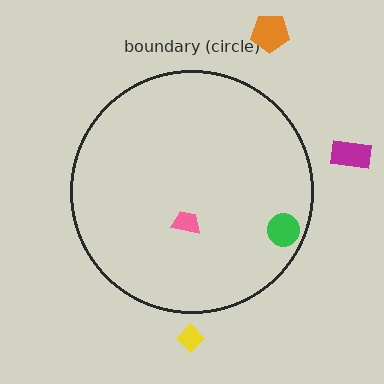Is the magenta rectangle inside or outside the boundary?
Outside.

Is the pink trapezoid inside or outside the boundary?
Inside.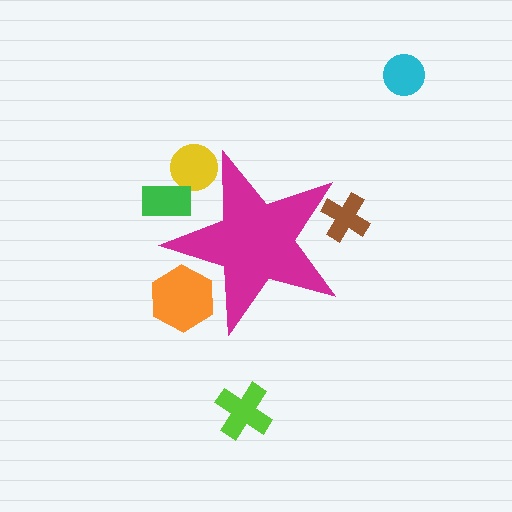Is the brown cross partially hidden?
Yes, the brown cross is partially hidden behind the magenta star.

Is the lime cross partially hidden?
No, the lime cross is fully visible.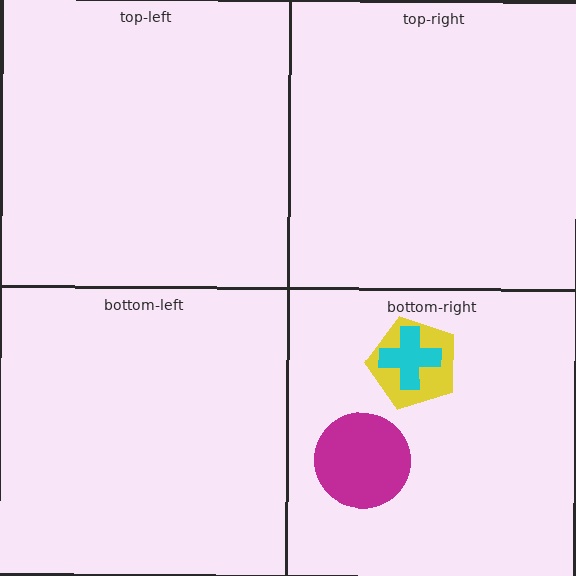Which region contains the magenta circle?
The bottom-right region.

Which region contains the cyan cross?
The bottom-right region.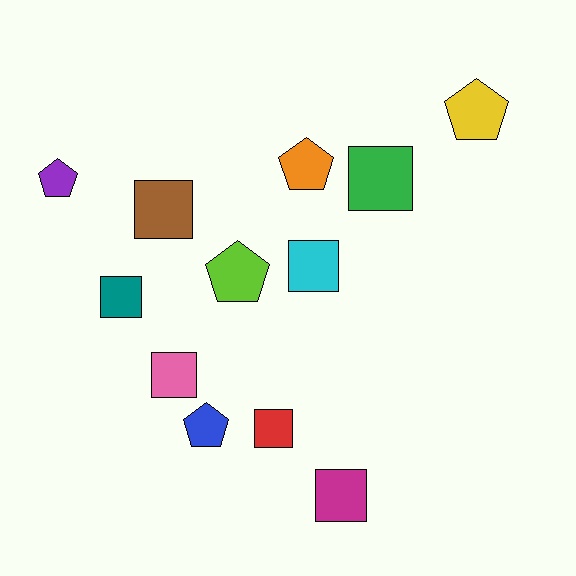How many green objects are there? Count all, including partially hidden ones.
There is 1 green object.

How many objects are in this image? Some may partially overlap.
There are 12 objects.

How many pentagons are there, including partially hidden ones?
There are 5 pentagons.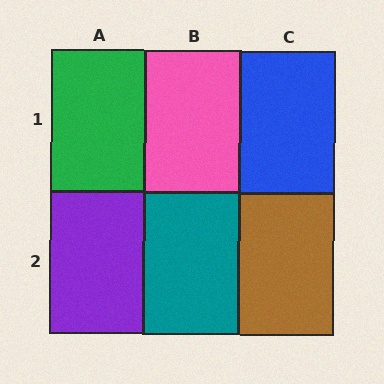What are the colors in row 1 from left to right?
Green, pink, blue.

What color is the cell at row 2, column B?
Teal.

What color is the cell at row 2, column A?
Purple.